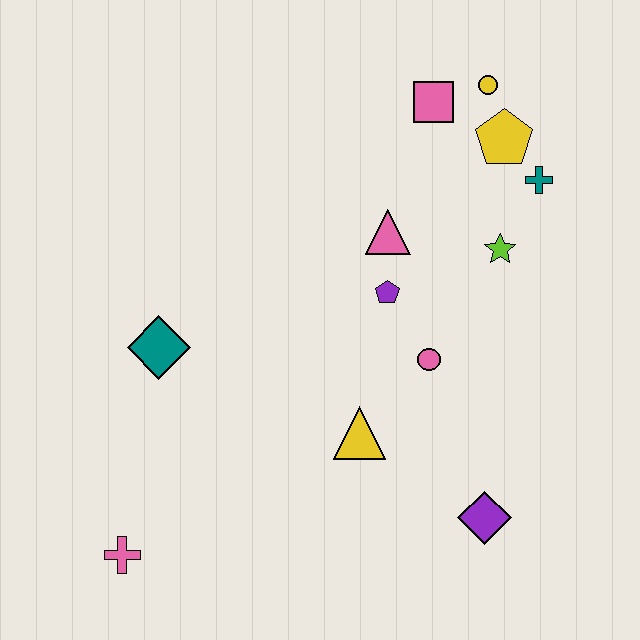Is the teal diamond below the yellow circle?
Yes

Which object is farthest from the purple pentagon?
The pink cross is farthest from the purple pentagon.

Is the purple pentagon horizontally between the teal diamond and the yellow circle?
Yes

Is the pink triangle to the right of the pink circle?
No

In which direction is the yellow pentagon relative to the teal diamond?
The yellow pentagon is to the right of the teal diamond.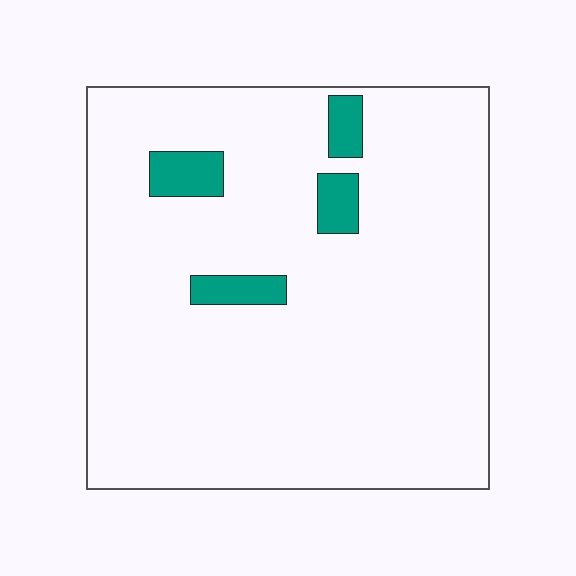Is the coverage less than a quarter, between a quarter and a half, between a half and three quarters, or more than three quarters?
Less than a quarter.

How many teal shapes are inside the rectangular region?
4.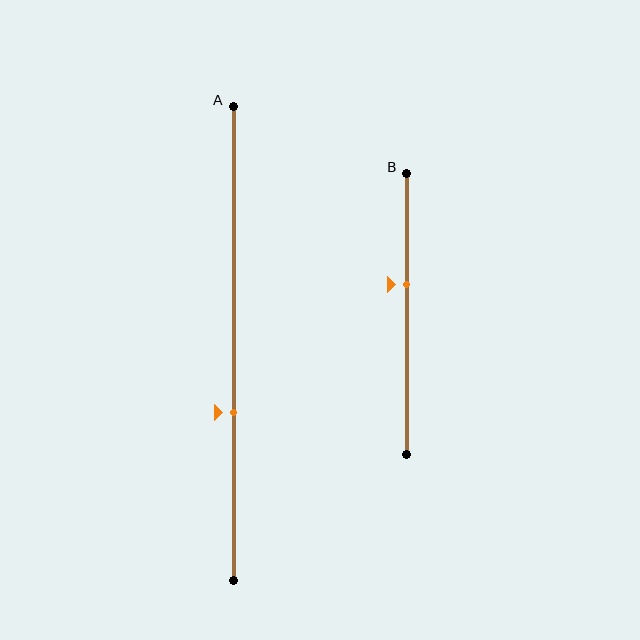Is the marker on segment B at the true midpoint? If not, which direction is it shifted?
No, the marker on segment B is shifted upward by about 10% of the segment length.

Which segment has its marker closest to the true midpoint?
Segment B has its marker closest to the true midpoint.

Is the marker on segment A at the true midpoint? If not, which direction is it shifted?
No, the marker on segment A is shifted downward by about 15% of the segment length.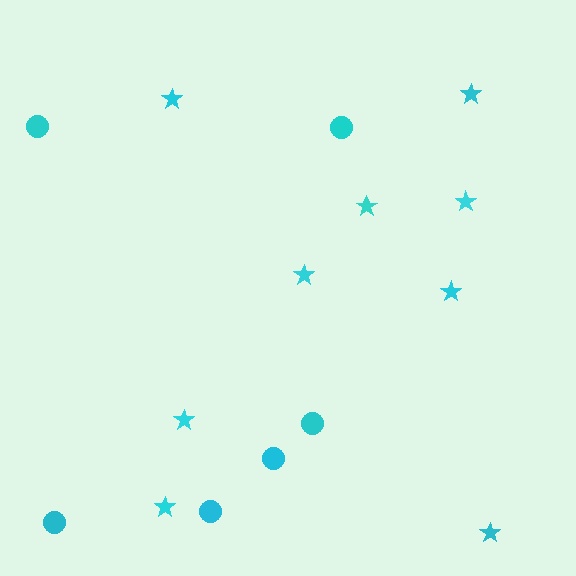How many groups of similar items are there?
There are 2 groups: one group of circles (6) and one group of stars (9).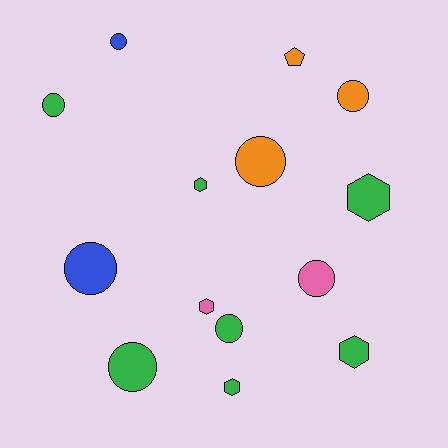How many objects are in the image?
There are 14 objects.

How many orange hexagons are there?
There are no orange hexagons.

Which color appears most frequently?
Green, with 7 objects.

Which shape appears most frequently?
Circle, with 8 objects.